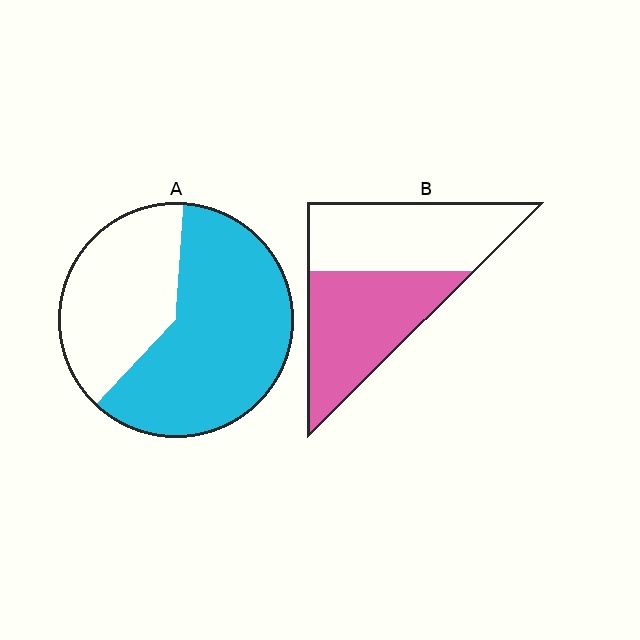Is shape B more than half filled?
Roughly half.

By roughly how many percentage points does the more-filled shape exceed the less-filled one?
By roughly 10 percentage points (A over B).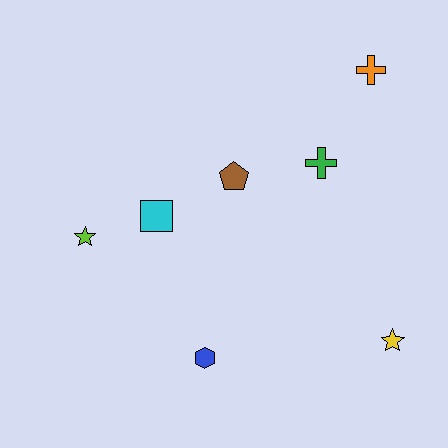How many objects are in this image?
There are 7 objects.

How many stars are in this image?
There are 2 stars.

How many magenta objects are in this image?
There are no magenta objects.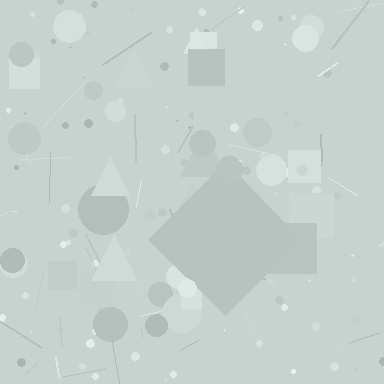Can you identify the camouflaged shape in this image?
The camouflaged shape is a diamond.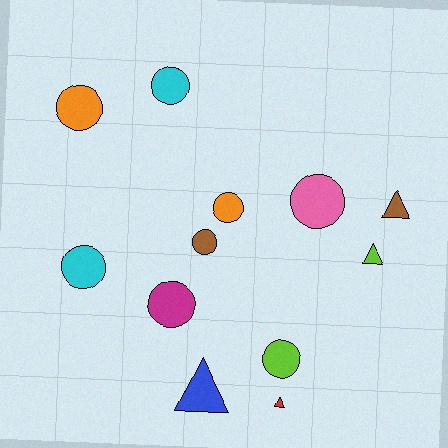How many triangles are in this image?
There are 4 triangles.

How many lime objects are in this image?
There are 2 lime objects.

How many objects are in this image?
There are 12 objects.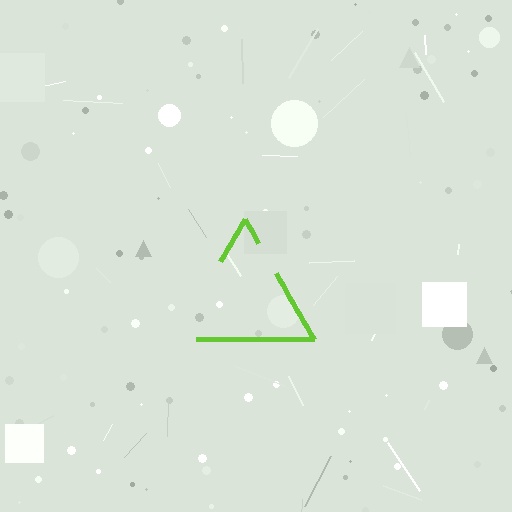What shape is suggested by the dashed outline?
The dashed outline suggests a triangle.